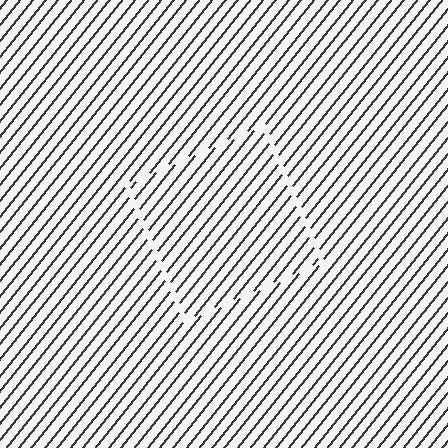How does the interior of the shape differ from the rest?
The interior of the shape contains the same grating, shifted by half a period — the contour is defined by the phase discontinuity where line-ends from the inner and outer gratings abut.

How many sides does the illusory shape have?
4 sides — the line-ends trace a square.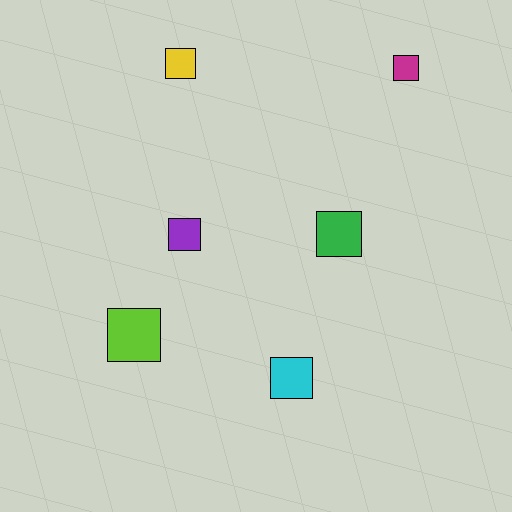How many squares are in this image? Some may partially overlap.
There are 6 squares.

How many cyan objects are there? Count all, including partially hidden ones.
There is 1 cyan object.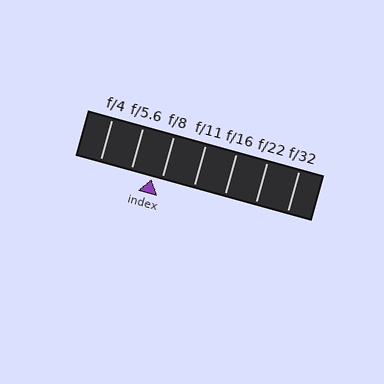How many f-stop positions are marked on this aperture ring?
There are 7 f-stop positions marked.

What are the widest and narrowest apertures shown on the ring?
The widest aperture shown is f/4 and the narrowest is f/32.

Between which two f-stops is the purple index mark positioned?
The index mark is between f/5.6 and f/8.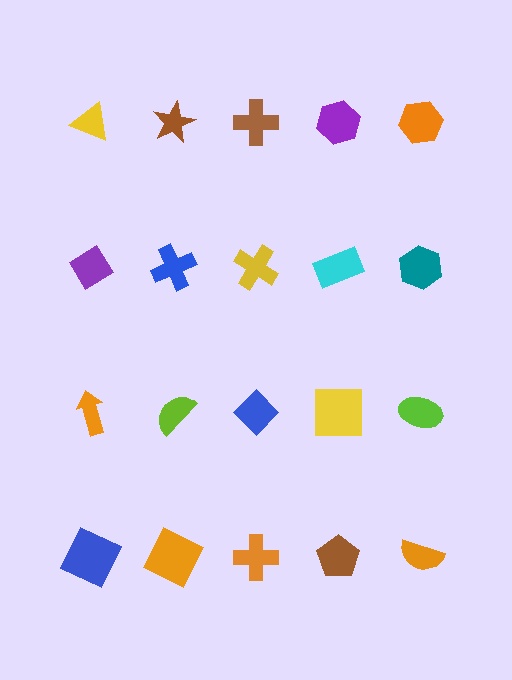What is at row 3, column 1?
An orange arrow.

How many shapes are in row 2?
5 shapes.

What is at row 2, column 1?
A purple diamond.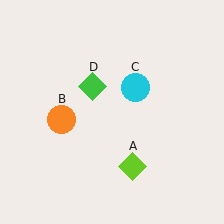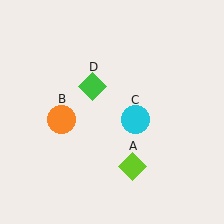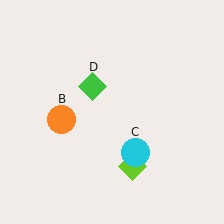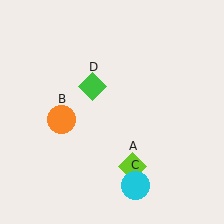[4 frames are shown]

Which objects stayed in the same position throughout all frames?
Lime diamond (object A) and orange circle (object B) and green diamond (object D) remained stationary.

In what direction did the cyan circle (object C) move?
The cyan circle (object C) moved down.